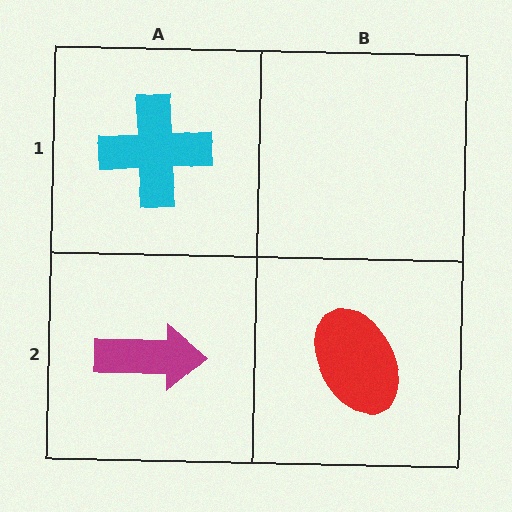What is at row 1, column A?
A cyan cross.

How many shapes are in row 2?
2 shapes.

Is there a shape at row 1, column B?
No, that cell is empty.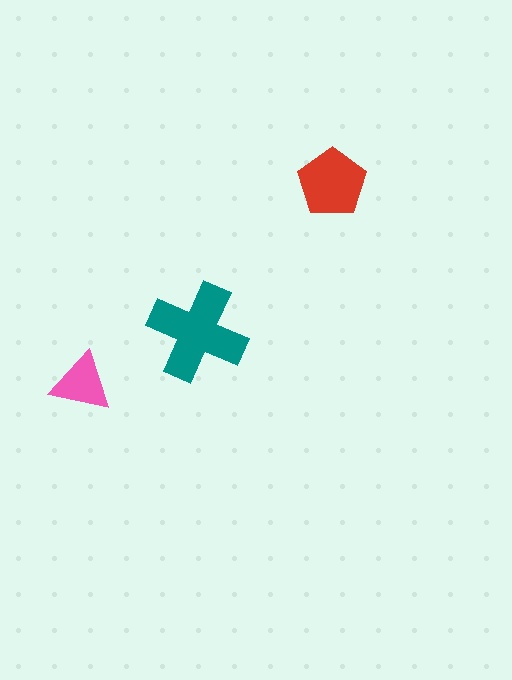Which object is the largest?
The teal cross.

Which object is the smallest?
The pink triangle.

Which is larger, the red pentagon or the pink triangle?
The red pentagon.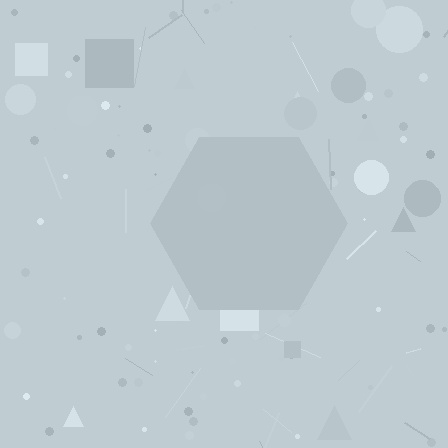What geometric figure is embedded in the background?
A hexagon is embedded in the background.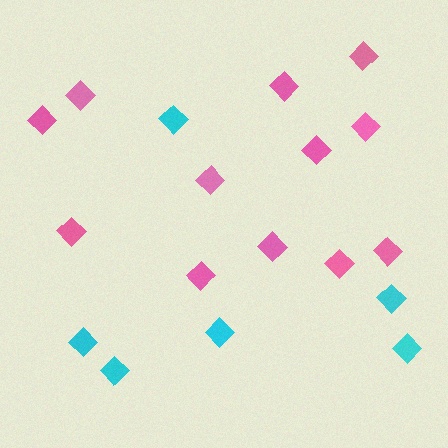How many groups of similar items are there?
There are 2 groups: one group of pink diamonds (12) and one group of cyan diamonds (6).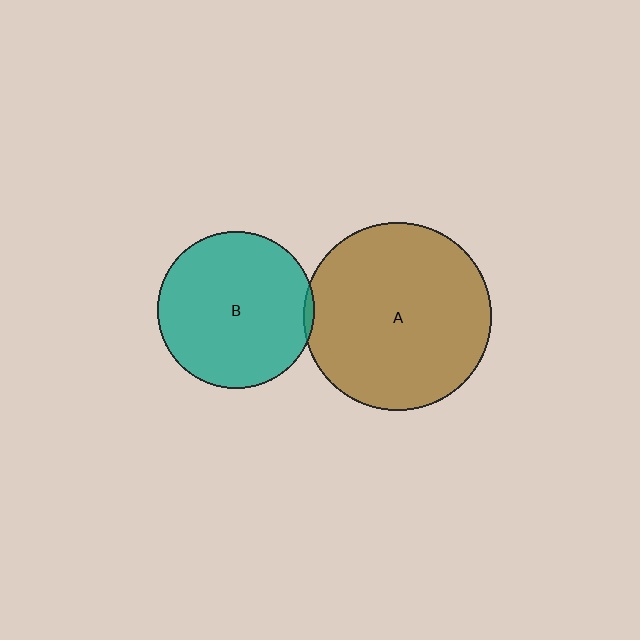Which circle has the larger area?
Circle A (brown).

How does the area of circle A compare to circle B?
Approximately 1.4 times.